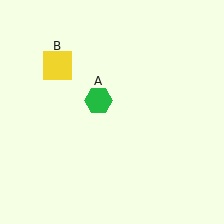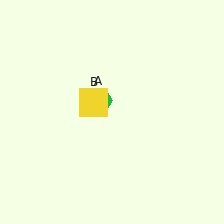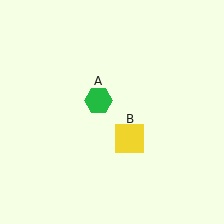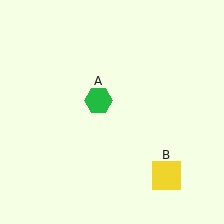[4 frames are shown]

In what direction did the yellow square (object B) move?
The yellow square (object B) moved down and to the right.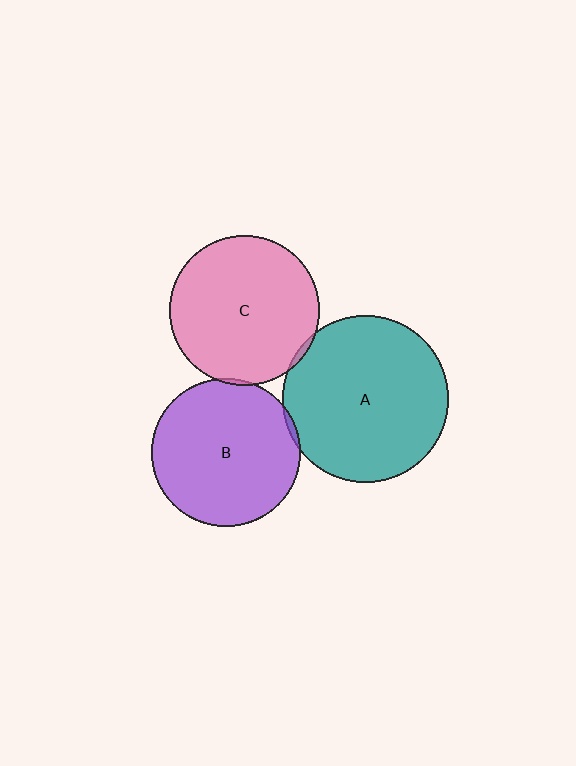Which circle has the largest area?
Circle A (teal).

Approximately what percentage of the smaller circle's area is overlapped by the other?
Approximately 5%.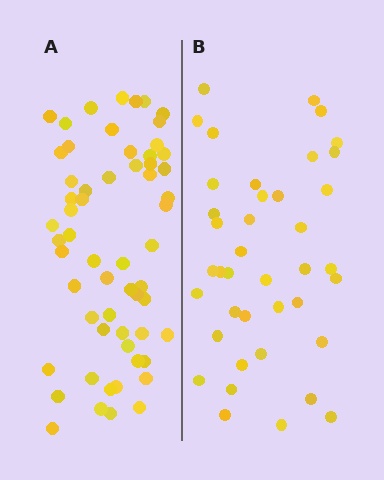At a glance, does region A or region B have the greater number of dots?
Region A (the left region) has more dots.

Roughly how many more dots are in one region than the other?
Region A has approximately 20 more dots than region B.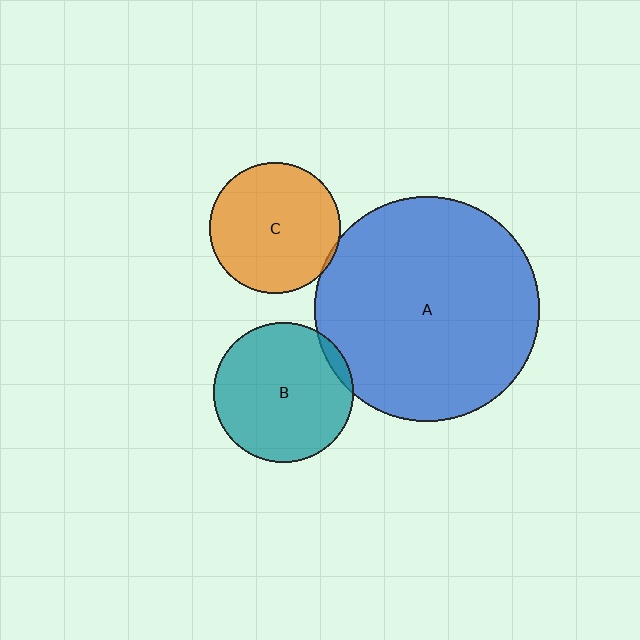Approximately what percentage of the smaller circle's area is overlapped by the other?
Approximately 5%.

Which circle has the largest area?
Circle A (blue).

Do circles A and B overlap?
Yes.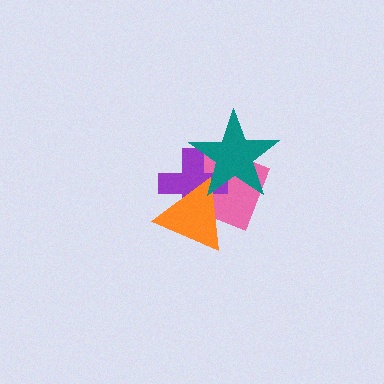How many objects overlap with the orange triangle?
3 objects overlap with the orange triangle.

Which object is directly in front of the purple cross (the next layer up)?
The orange triangle is directly in front of the purple cross.